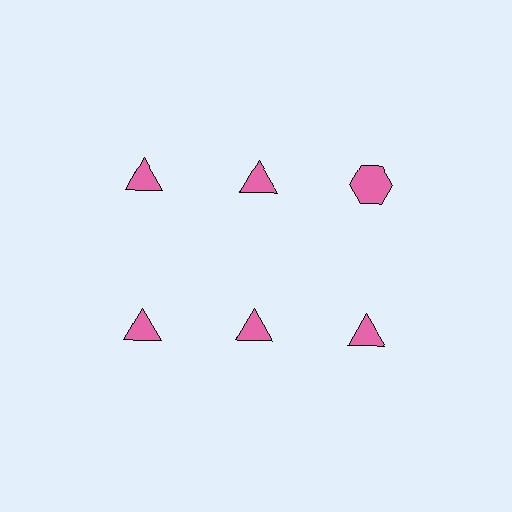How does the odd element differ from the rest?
It has a different shape: hexagon instead of triangle.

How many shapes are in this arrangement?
There are 6 shapes arranged in a grid pattern.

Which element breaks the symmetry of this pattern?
The pink hexagon in the top row, center column breaks the symmetry. All other shapes are pink triangles.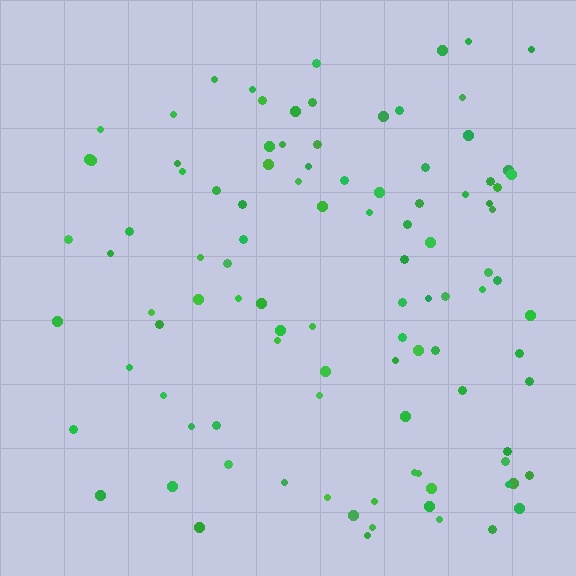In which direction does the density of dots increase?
From left to right, with the right side densest.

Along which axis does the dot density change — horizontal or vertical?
Horizontal.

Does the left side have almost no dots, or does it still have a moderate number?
Still a moderate number, just noticeably fewer than the right.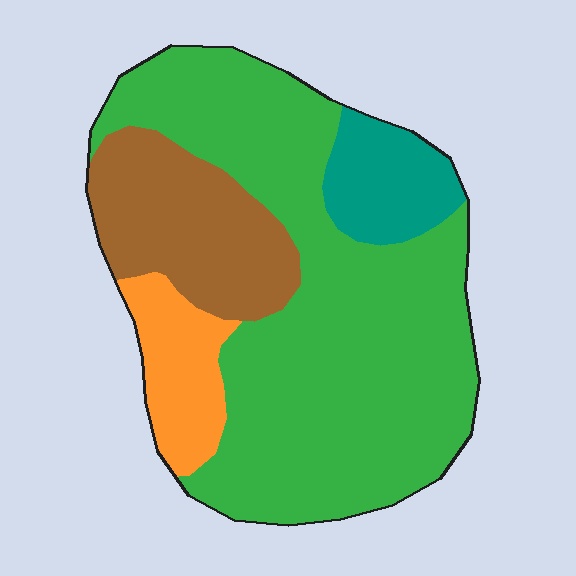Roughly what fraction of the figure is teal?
Teal covers 10% of the figure.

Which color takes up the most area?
Green, at roughly 60%.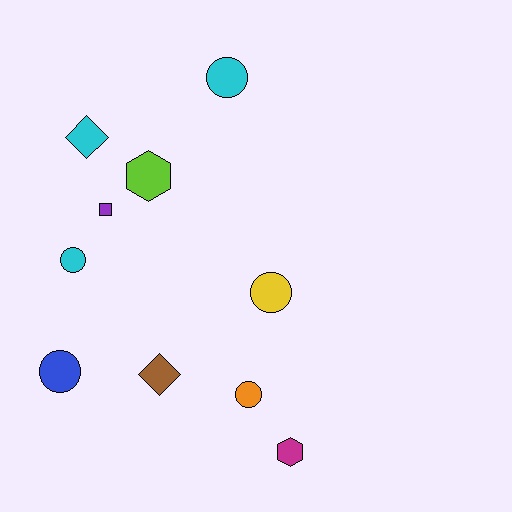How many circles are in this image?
There are 5 circles.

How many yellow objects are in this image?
There is 1 yellow object.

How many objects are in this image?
There are 10 objects.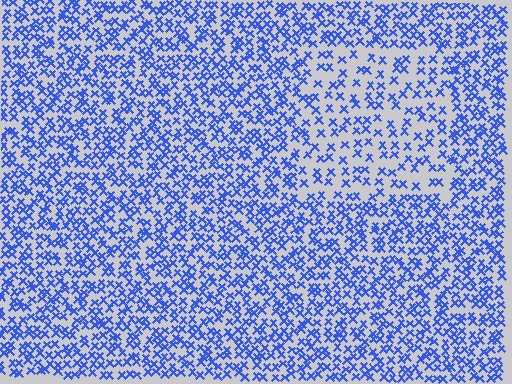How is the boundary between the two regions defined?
The boundary is defined by a change in element density (approximately 1.9x ratio). All elements are the same color, size, and shape.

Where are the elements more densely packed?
The elements are more densely packed outside the rectangle boundary.